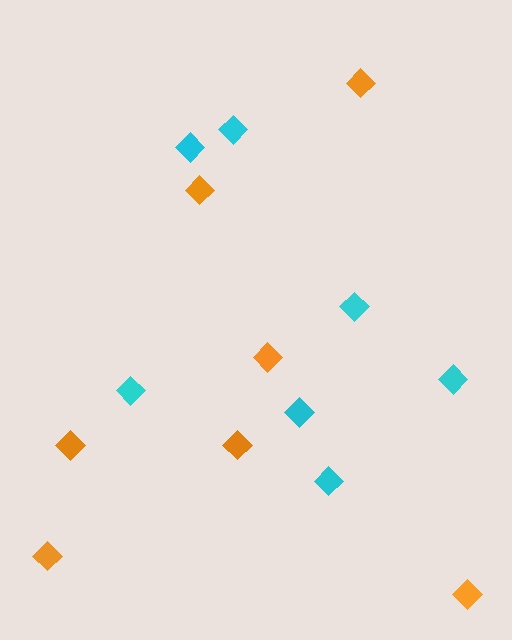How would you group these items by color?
There are 2 groups: one group of cyan diamonds (7) and one group of orange diamonds (7).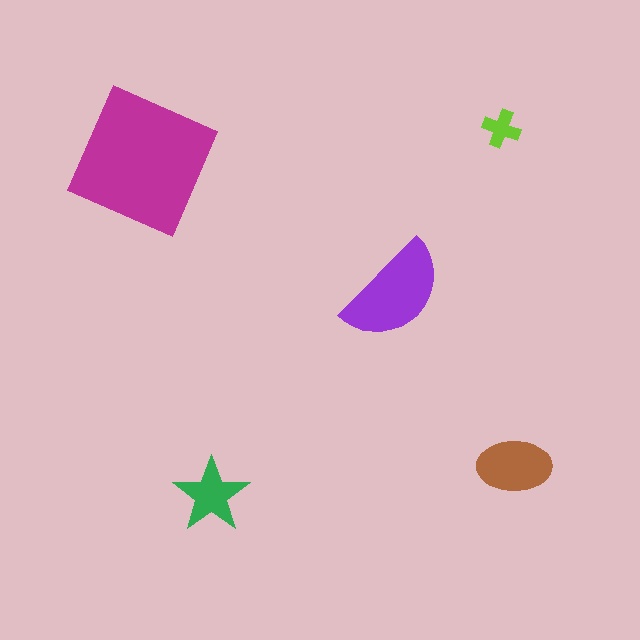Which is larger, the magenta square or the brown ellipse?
The magenta square.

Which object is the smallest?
The lime cross.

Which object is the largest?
The magenta square.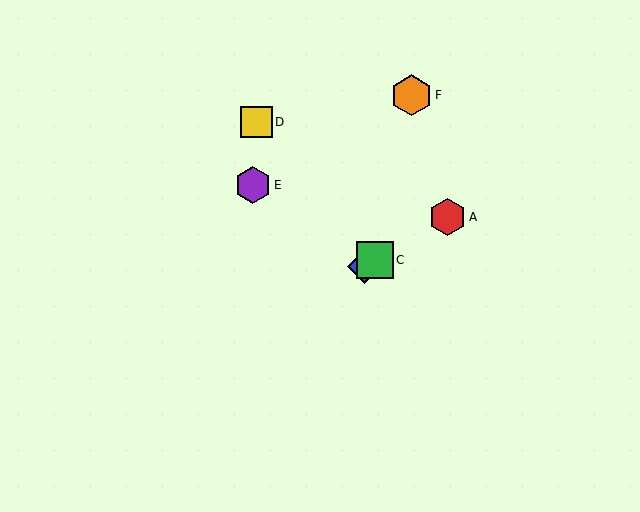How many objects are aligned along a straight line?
3 objects (A, B, C) are aligned along a straight line.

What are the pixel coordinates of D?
Object D is at (256, 122).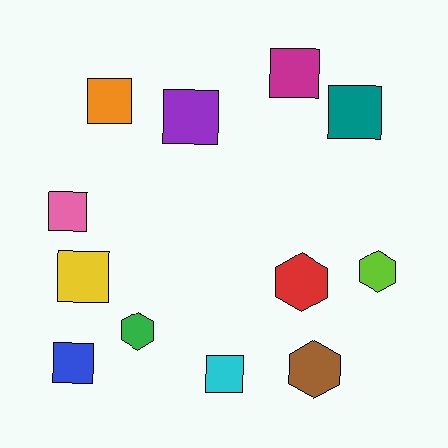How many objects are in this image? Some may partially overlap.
There are 12 objects.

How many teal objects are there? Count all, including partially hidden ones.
There is 1 teal object.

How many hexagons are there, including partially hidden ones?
There are 4 hexagons.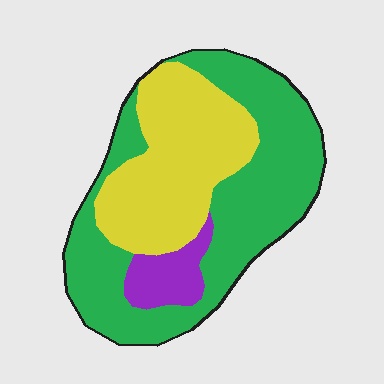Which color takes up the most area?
Green, at roughly 55%.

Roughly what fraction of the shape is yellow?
Yellow takes up between a third and a half of the shape.